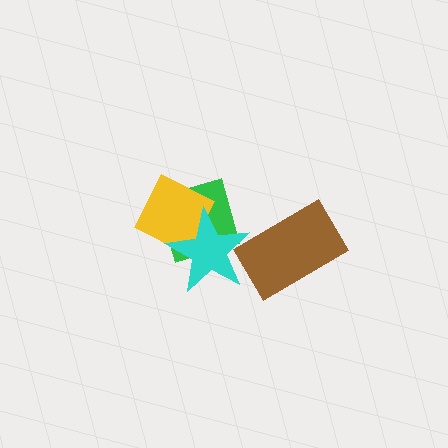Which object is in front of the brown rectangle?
The cyan star is in front of the brown rectangle.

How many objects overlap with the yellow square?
2 objects overlap with the yellow square.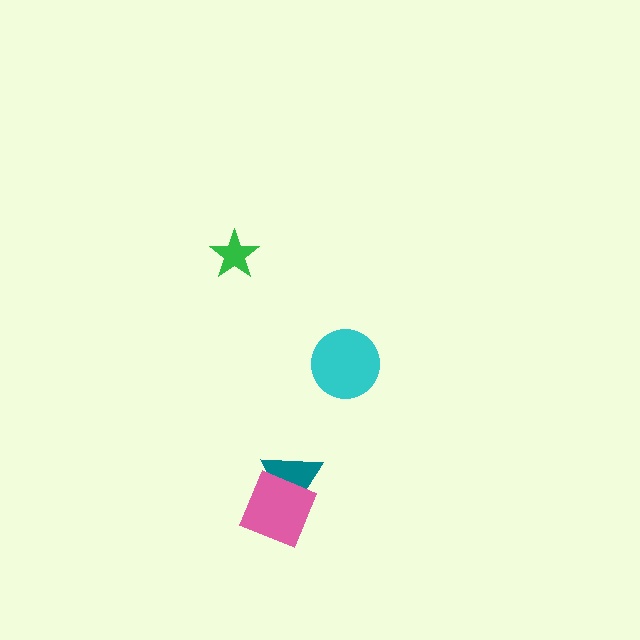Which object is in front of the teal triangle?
The pink diamond is in front of the teal triangle.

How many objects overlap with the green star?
0 objects overlap with the green star.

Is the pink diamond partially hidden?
No, no other shape covers it.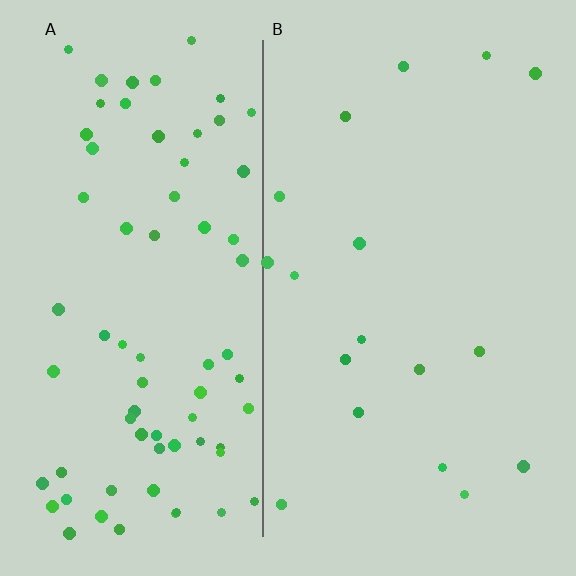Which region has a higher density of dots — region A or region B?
A (the left).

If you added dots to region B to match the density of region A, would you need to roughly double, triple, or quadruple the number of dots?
Approximately quadruple.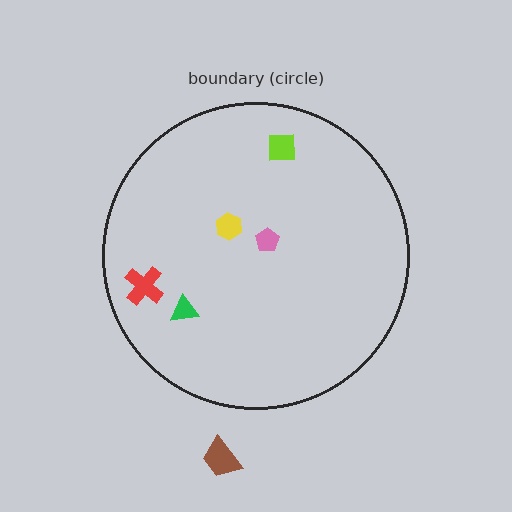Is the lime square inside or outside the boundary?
Inside.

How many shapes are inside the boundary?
5 inside, 1 outside.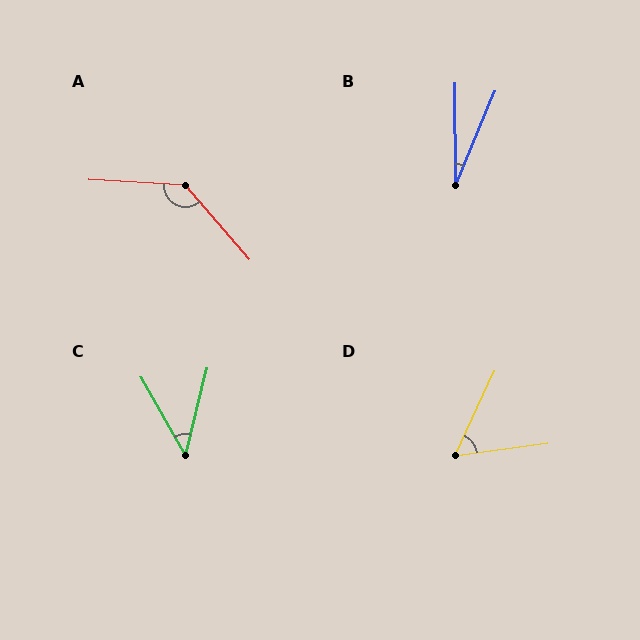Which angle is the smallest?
B, at approximately 23 degrees.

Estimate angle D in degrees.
Approximately 57 degrees.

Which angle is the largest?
A, at approximately 134 degrees.